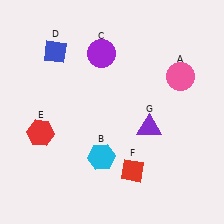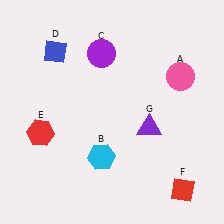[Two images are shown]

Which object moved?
The red diamond (F) moved right.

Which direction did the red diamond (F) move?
The red diamond (F) moved right.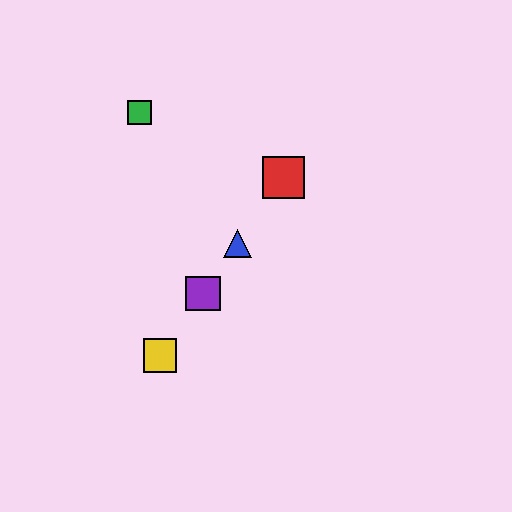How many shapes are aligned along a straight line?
4 shapes (the red square, the blue triangle, the yellow square, the purple square) are aligned along a straight line.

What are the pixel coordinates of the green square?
The green square is at (140, 113).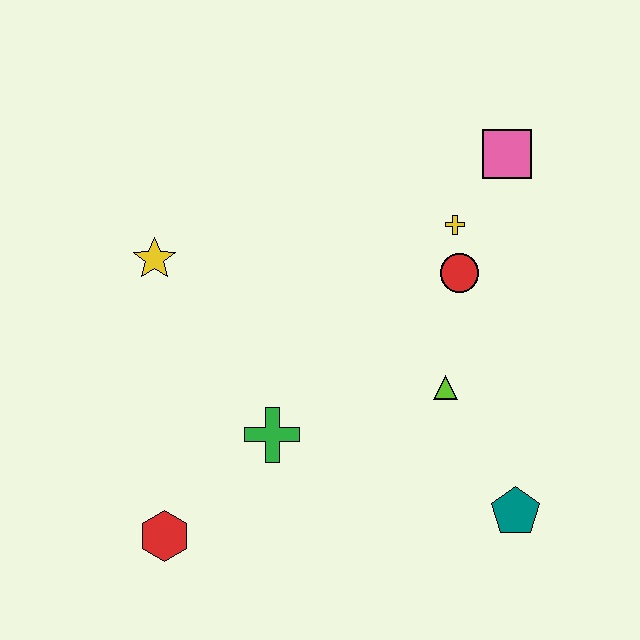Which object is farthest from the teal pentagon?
The yellow star is farthest from the teal pentagon.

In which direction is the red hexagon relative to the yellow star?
The red hexagon is below the yellow star.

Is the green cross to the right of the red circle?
No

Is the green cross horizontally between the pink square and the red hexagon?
Yes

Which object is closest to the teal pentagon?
The lime triangle is closest to the teal pentagon.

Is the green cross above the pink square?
No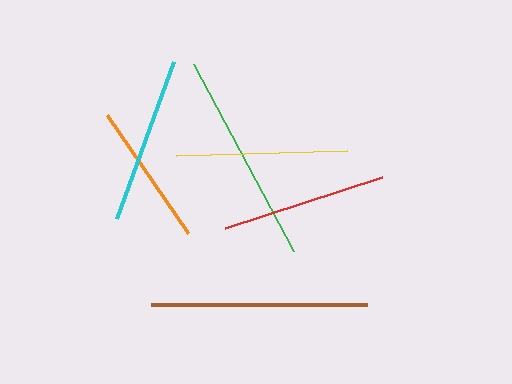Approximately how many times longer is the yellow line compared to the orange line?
The yellow line is approximately 1.2 times the length of the orange line.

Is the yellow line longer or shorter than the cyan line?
The yellow line is longer than the cyan line.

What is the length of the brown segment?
The brown segment is approximately 216 pixels long.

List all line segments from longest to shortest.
From longest to shortest: brown, green, yellow, cyan, red, orange.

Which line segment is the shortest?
The orange line is the shortest at approximately 143 pixels.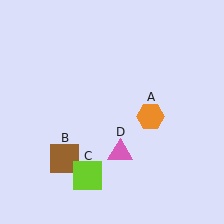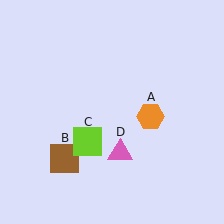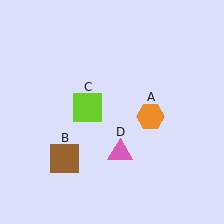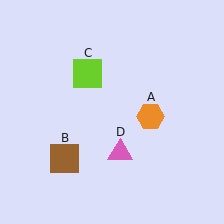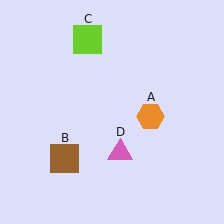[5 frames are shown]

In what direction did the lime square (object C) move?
The lime square (object C) moved up.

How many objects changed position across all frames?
1 object changed position: lime square (object C).